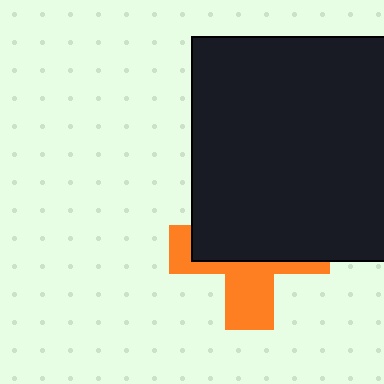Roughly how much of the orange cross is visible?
A small part of it is visible (roughly 41%).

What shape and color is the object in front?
The object in front is a black rectangle.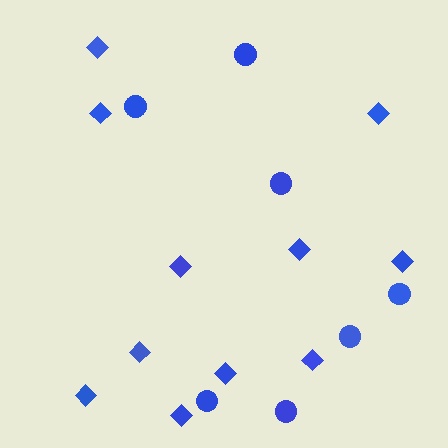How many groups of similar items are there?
There are 2 groups: one group of circles (7) and one group of diamonds (11).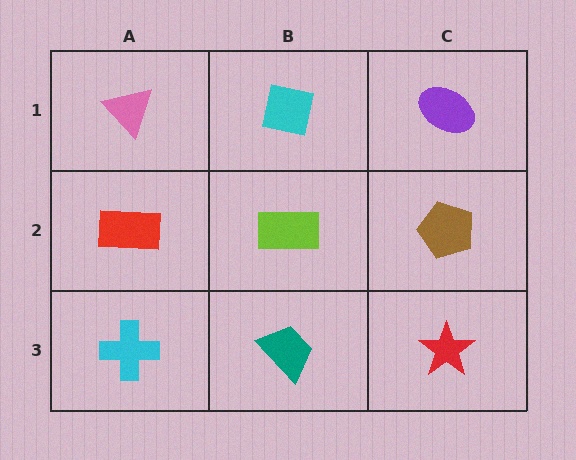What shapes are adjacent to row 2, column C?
A purple ellipse (row 1, column C), a red star (row 3, column C), a lime rectangle (row 2, column B).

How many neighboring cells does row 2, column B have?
4.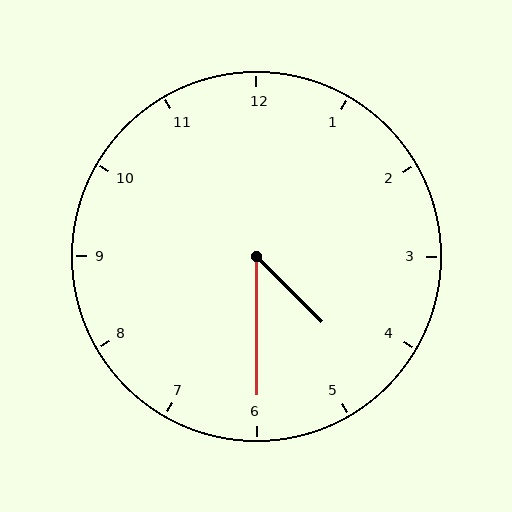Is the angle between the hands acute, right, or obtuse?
It is acute.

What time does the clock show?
4:30.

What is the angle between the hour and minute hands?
Approximately 45 degrees.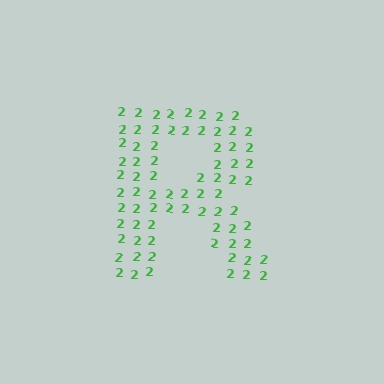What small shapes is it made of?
It is made of small digit 2's.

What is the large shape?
The large shape is the letter R.